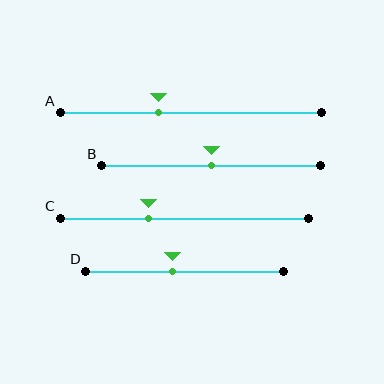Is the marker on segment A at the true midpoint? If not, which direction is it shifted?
No, the marker on segment A is shifted to the left by about 12% of the segment length.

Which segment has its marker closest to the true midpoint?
Segment B has its marker closest to the true midpoint.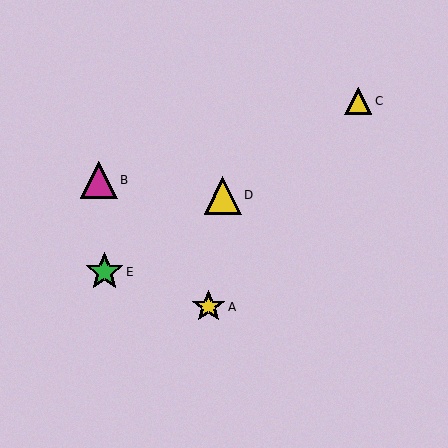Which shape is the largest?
The green star (labeled E) is the largest.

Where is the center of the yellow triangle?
The center of the yellow triangle is at (223, 195).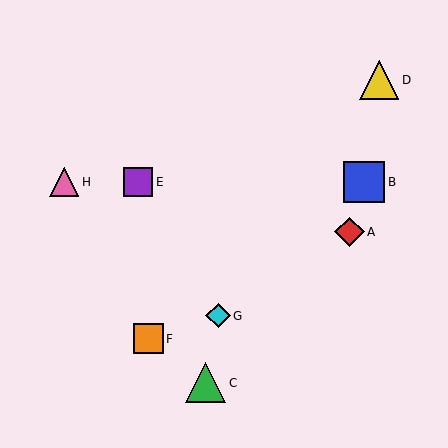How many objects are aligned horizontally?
3 objects (B, E, H) are aligned horizontally.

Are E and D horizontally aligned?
No, E is at y≈182 and D is at y≈80.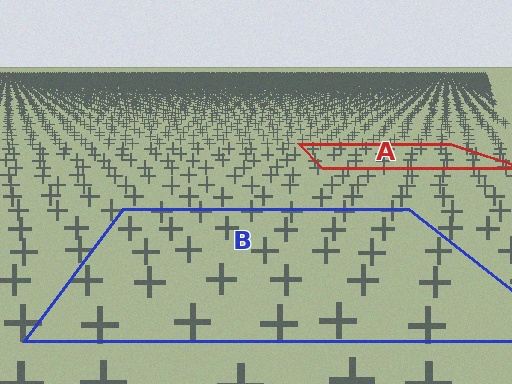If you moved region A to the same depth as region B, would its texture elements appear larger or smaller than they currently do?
They would appear larger. At a closer depth, the same texture elements are projected at a bigger on-screen size.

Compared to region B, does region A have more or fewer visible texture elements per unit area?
Region A has more texture elements per unit area — they are packed more densely because it is farther away.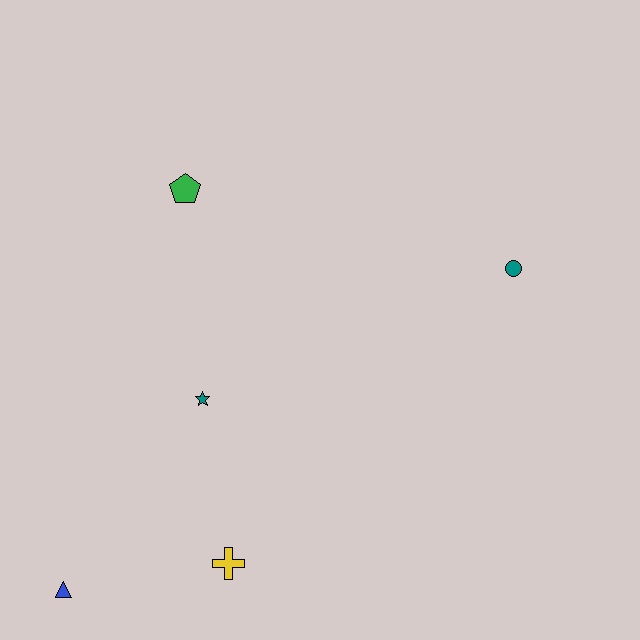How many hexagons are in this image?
There are no hexagons.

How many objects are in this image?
There are 5 objects.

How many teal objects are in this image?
There are 2 teal objects.